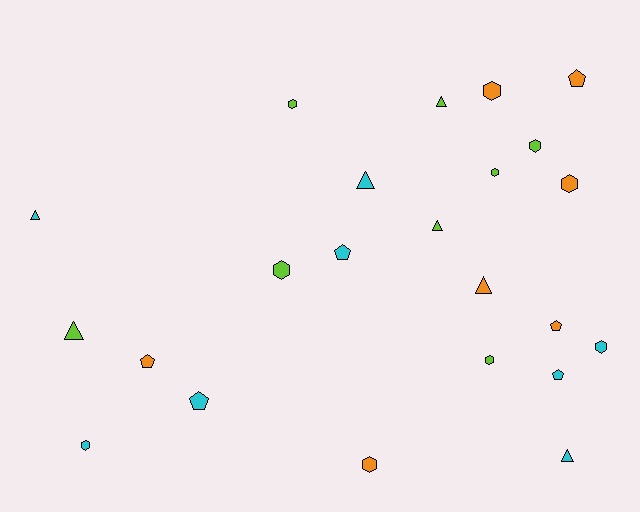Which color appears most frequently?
Cyan, with 8 objects.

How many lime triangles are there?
There are 3 lime triangles.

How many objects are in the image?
There are 23 objects.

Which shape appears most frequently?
Hexagon, with 10 objects.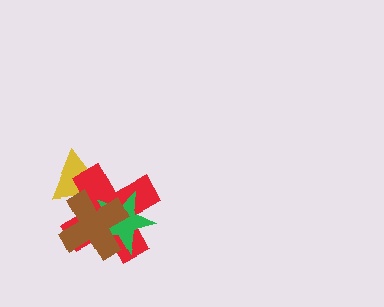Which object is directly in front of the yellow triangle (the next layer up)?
The red cross is directly in front of the yellow triangle.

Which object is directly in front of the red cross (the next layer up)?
The green star is directly in front of the red cross.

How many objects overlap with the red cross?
3 objects overlap with the red cross.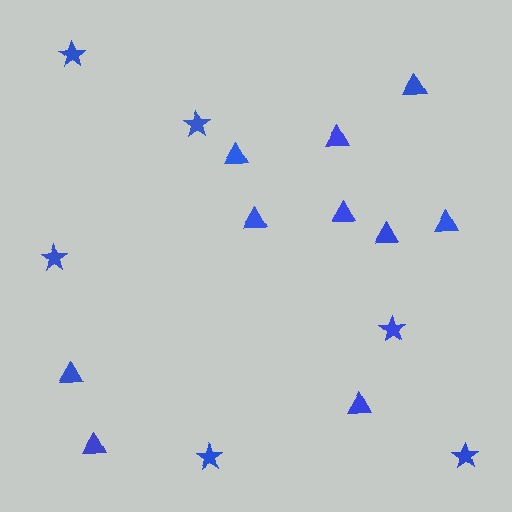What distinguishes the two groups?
There are 2 groups: one group of triangles (10) and one group of stars (6).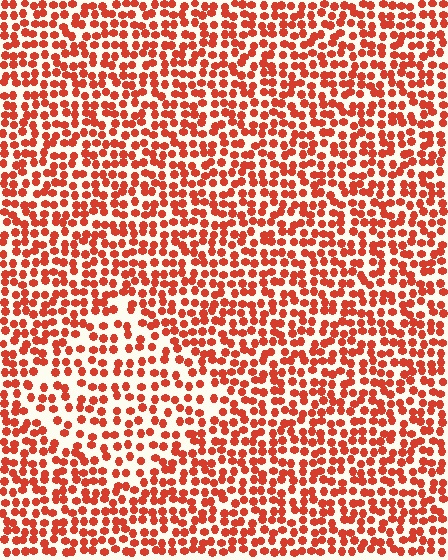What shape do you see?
I see a diamond.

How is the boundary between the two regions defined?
The boundary is defined by a change in element density (approximately 1.5x ratio). All elements are the same color, size, and shape.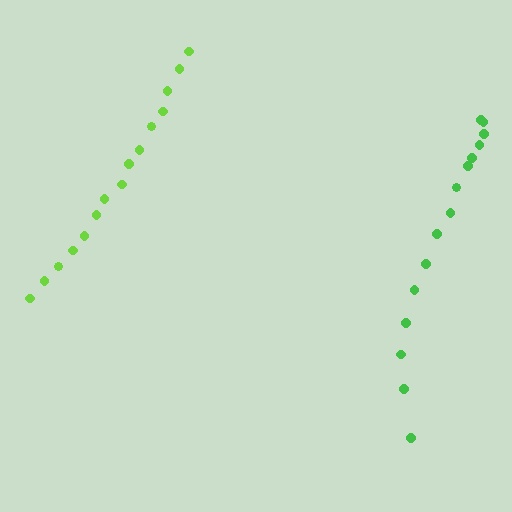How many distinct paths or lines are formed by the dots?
There are 2 distinct paths.